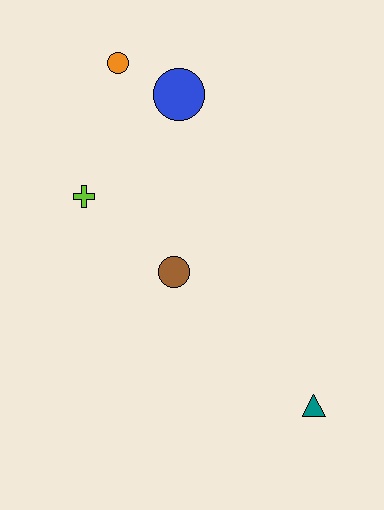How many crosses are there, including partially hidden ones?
There is 1 cross.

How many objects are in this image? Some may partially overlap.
There are 5 objects.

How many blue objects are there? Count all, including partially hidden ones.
There is 1 blue object.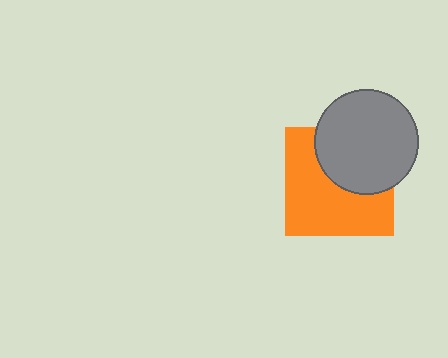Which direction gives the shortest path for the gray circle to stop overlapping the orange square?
Moving toward the upper-right gives the shortest separation.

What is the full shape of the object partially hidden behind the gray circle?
The partially hidden object is an orange square.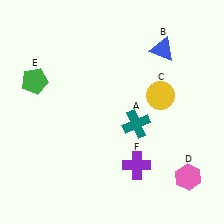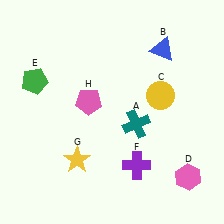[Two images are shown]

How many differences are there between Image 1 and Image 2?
There are 2 differences between the two images.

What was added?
A yellow star (G), a pink pentagon (H) were added in Image 2.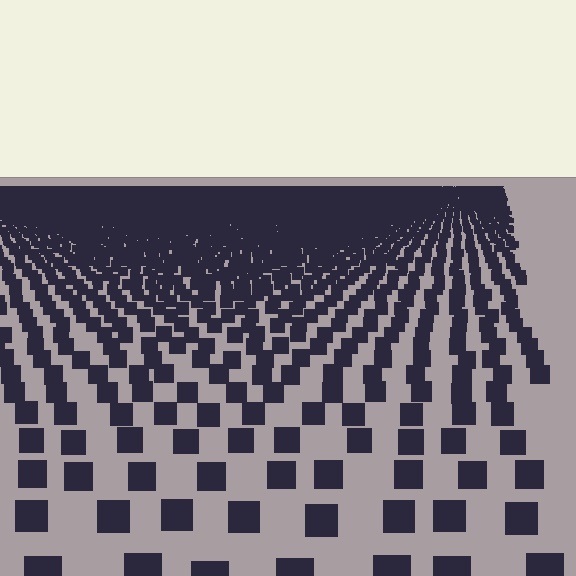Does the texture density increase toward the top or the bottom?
Density increases toward the top.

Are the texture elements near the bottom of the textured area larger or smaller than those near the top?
Larger. Near the bottom, elements are closer to the viewer and appear at a bigger on-screen size.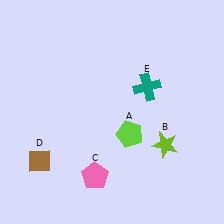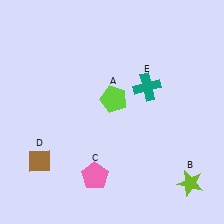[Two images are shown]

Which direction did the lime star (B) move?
The lime star (B) moved down.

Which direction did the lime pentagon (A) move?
The lime pentagon (A) moved up.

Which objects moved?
The objects that moved are: the lime pentagon (A), the lime star (B).